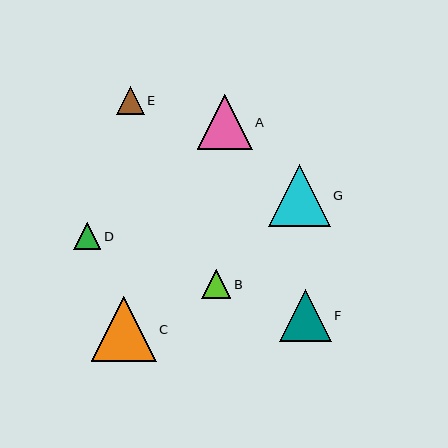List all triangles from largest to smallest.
From largest to smallest: C, G, A, F, B, E, D.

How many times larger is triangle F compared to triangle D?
Triangle F is approximately 1.9 times the size of triangle D.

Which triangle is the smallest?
Triangle D is the smallest with a size of approximately 27 pixels.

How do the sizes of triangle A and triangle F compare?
Triangle A and triangle F are approximately the same size.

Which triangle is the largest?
Triangle C is the largest with a size of approximately 65 pixels.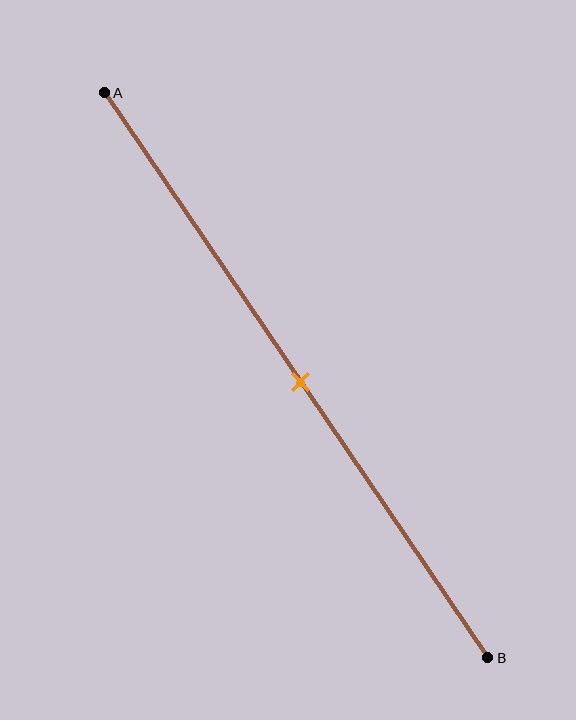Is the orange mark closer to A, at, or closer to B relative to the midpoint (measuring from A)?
The orange mark is approximately at the midpoint of segment AB.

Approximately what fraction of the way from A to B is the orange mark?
The orange mark is approximately 50% of the way from A to B.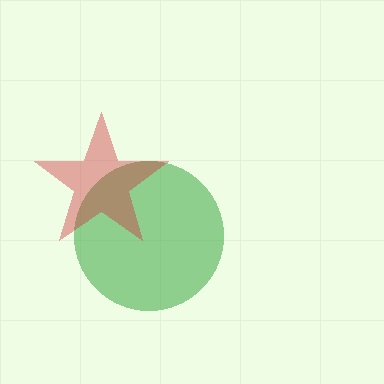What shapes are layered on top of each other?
The layered shapes are: a green circle, a red star.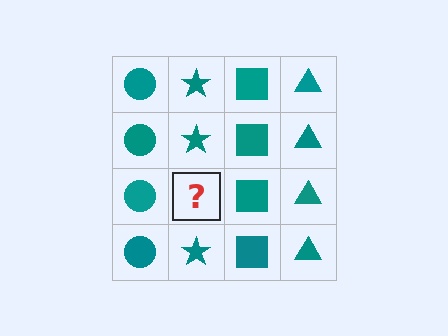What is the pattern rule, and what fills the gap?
The rule is that each column has a consistent shape. The gap should be filled with a teal star.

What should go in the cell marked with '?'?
The missing cell should contain a teal star.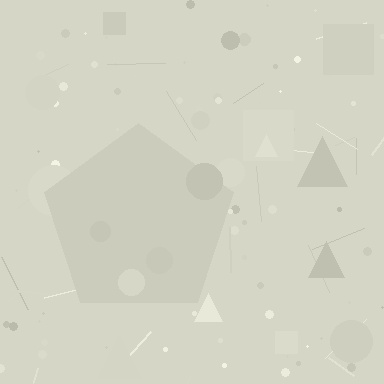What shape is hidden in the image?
A pentagon is hidden in the image.